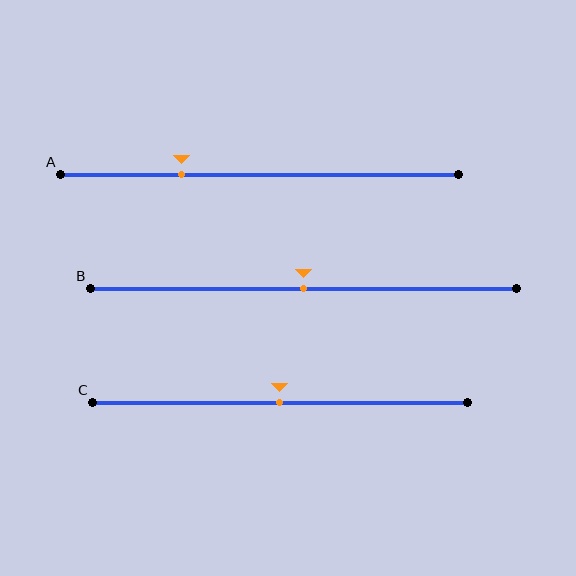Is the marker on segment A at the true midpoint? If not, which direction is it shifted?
No, the marker on segment A is shifted to the left by about 20% of the segment length.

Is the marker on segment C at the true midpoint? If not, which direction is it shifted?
Yes, the marker on segment C is at the true midpoint.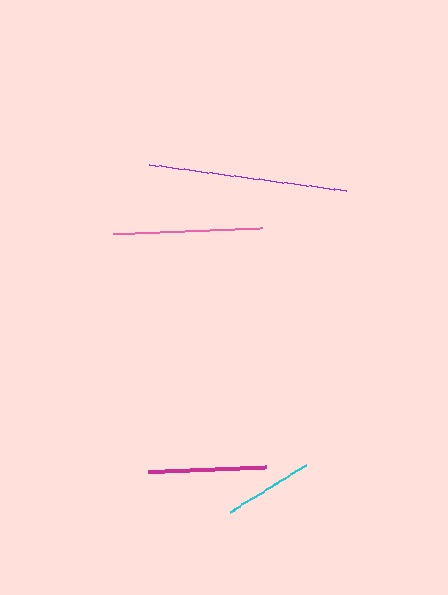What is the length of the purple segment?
The purple segment is approximately 199 pixels long.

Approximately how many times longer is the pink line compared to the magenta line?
The pink line is approximately 1.3 times the length of the magenta line.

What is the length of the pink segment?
The pink segment is approximately 149 pixels long.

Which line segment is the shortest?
The cyan line is the shortest at approximately 89 pixels.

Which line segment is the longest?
The purple line is the longest at approximately 199 pixels.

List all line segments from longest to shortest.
From longest to shortest: purple, pink, magenta, cyan.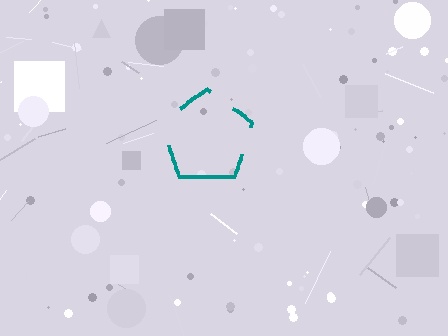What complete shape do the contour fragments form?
The contour fragments form a pentagon.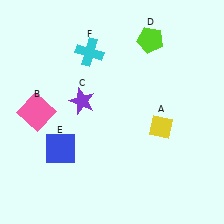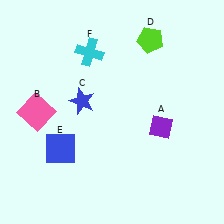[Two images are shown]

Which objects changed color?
A changed from yellow to purple. C changed from purple to blue.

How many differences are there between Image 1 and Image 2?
There are 2 differences between the two images.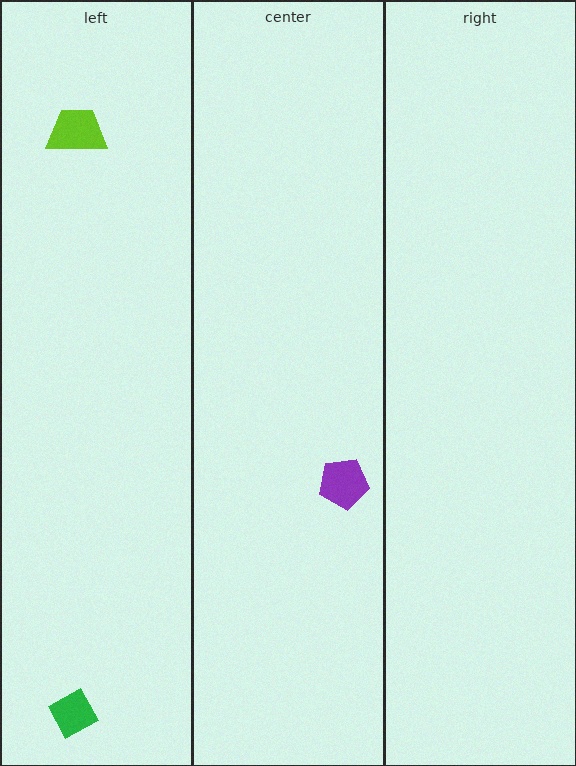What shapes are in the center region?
The purple pentagon.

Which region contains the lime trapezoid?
The left region.